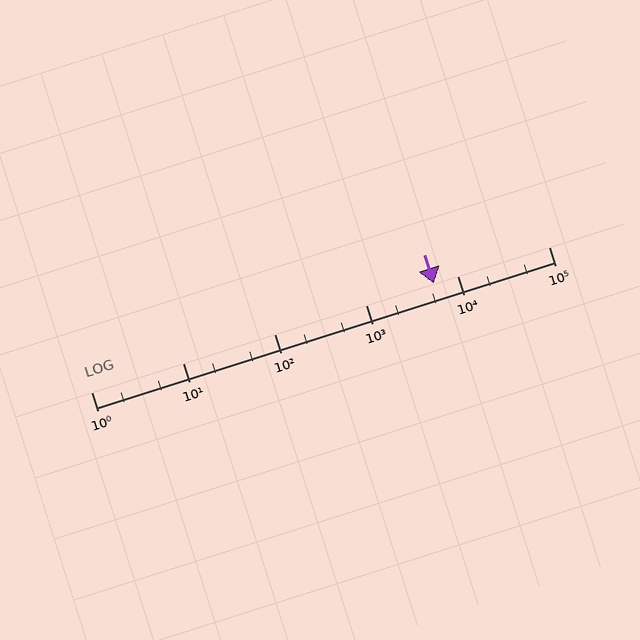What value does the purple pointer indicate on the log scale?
The pointer indicates approximately 5600.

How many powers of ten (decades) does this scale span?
The scale spans 5 decades, from 1 to 100000.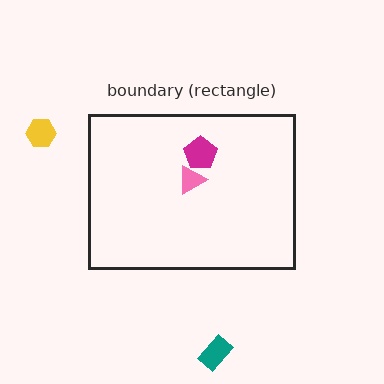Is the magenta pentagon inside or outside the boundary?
Inside.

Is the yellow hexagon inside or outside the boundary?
Outside.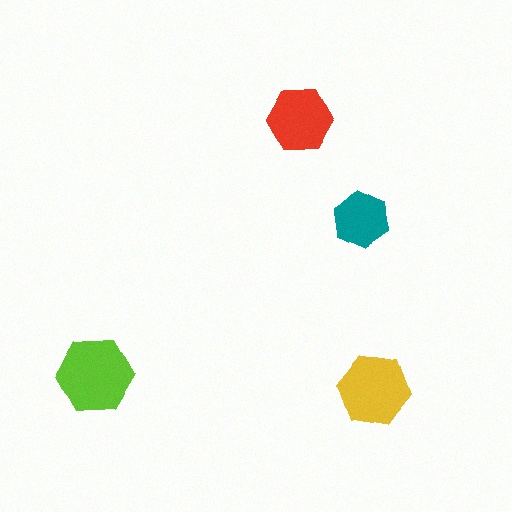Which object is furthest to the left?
The lime hexagon is leftmost.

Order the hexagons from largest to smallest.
the lime one, the yellow one, the red one, the teal one.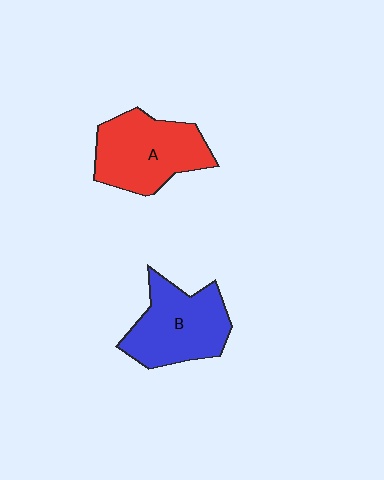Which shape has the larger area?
Shape A (red).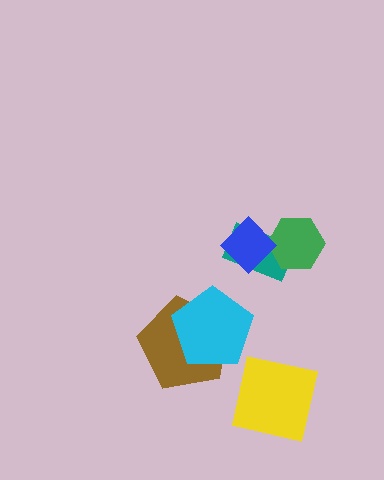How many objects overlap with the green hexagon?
2 objects overlap with the green hexagon.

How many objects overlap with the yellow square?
0 objects overlap with the yellow square.